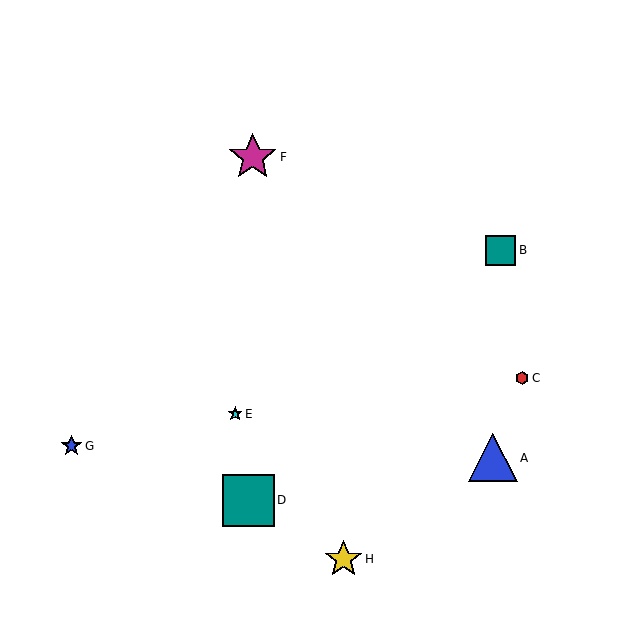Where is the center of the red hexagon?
The center of the red hexagon is at (522, 378).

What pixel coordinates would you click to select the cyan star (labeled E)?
Click at (235, 414) to select the cyan star E.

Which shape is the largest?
The teal square (labeled D) is the largest.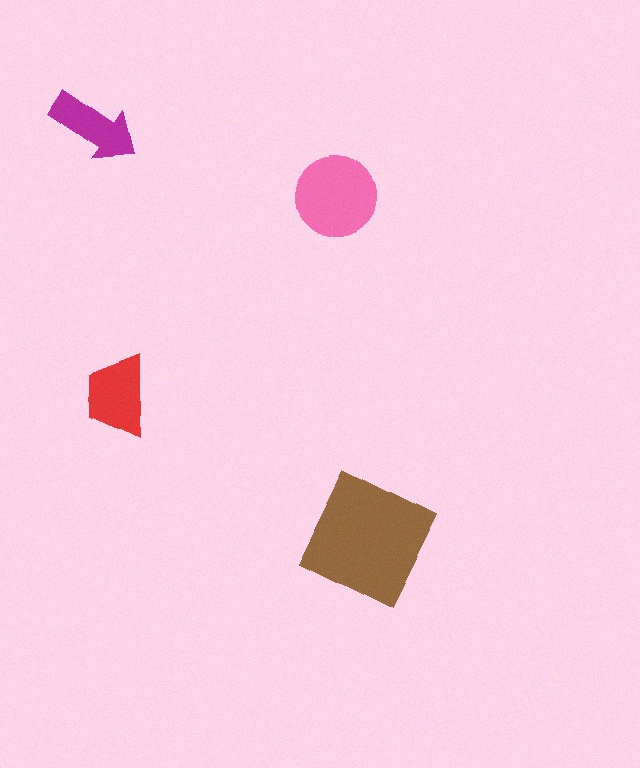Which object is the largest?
The brown square.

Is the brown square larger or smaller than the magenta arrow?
Larger.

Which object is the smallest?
The magenta arrow.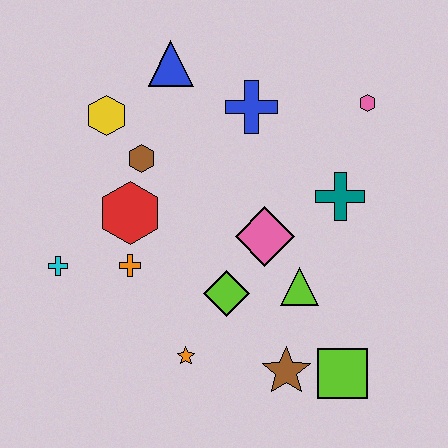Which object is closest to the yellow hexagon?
The brown hexagon is closest to the yellow hexagon.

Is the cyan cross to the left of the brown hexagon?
Yes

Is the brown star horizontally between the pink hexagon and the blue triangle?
Yes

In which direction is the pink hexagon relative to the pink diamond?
The pink hexagon is above the pink diamond.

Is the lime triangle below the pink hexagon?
Yes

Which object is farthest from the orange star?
The pink hexagon is farthest from the orange star.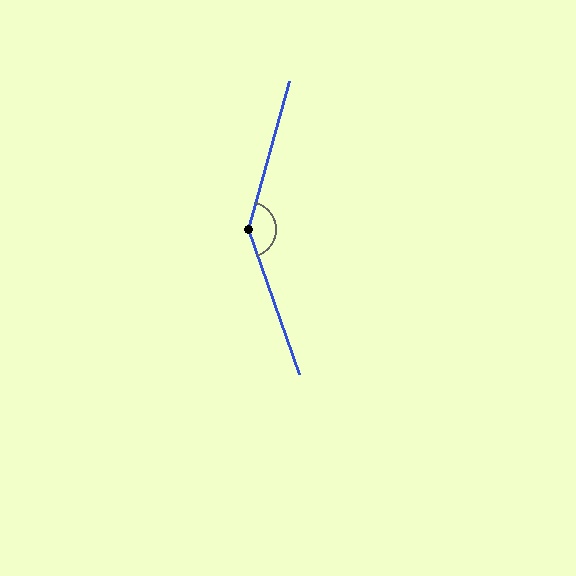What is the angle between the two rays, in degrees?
Approximately 145 degrees.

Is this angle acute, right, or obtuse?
It is obtuse.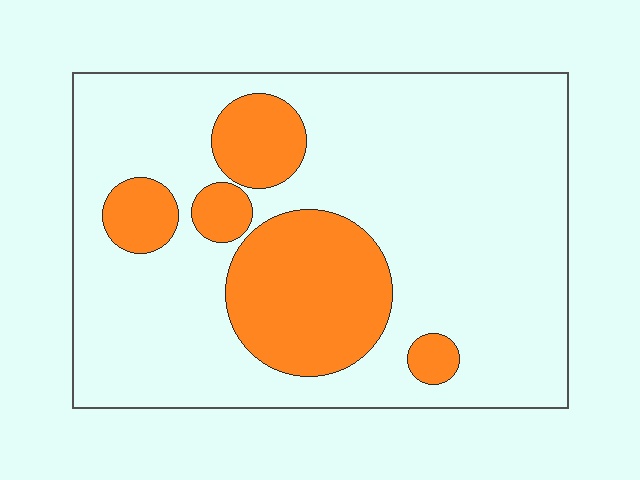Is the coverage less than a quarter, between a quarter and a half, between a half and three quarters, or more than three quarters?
Less than a quarter.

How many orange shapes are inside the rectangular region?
5.